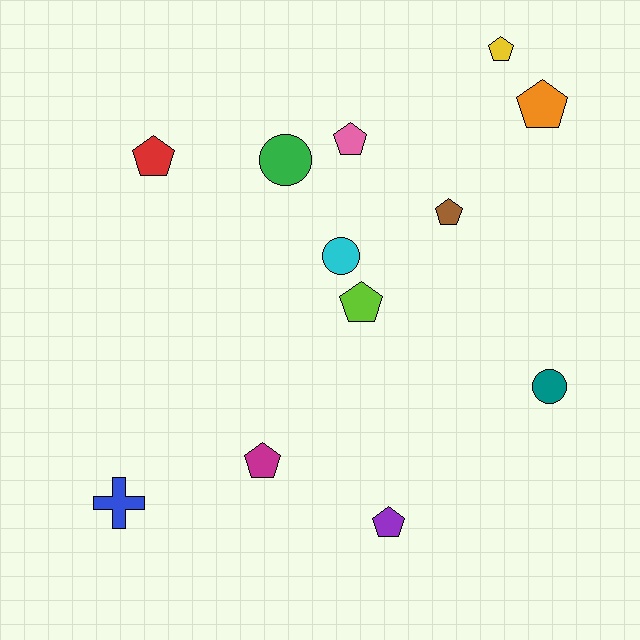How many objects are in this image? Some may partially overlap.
There are 12 objects.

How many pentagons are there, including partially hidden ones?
There are 8 pentagons.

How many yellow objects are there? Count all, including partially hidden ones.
There is 1 yellow object.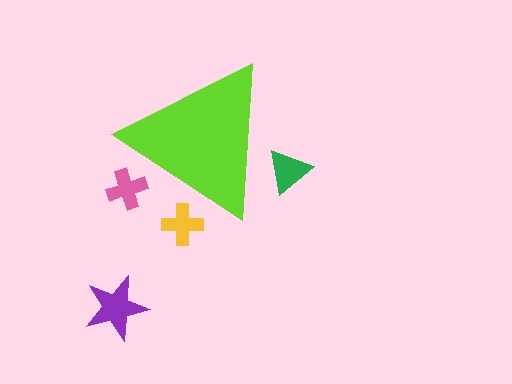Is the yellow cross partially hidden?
Yes, the yellow cross is partially hidden behind the lime triangle.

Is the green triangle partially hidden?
Yes, the green triangle is partially hidden behind the lime triangle.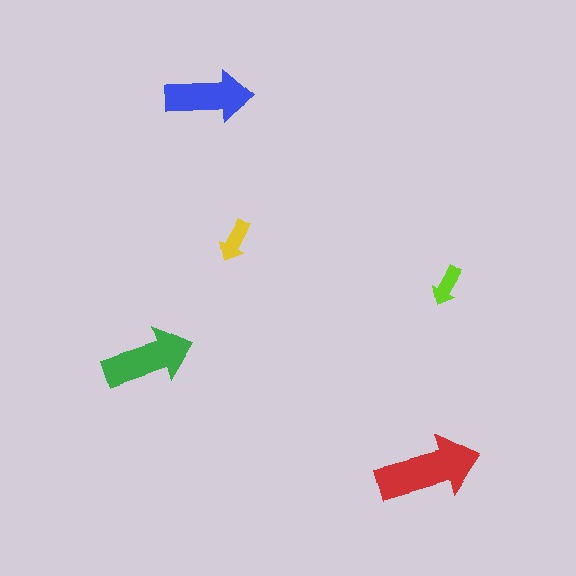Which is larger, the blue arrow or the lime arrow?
The blue one.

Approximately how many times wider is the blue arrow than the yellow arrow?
About 2 times wider.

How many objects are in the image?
There are 5 objects in the image.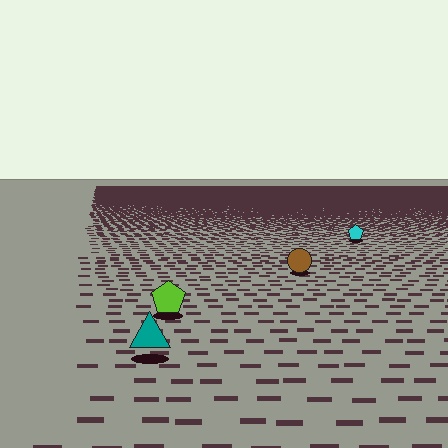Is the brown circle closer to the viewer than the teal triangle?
No. The teal triangle is closer — you can tell from the texture gradient: the ground texture is coarser near it.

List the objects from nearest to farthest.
From nearest to farthest: the teal triangle, the lime pentagon, the brown circle, the cyan pentagon.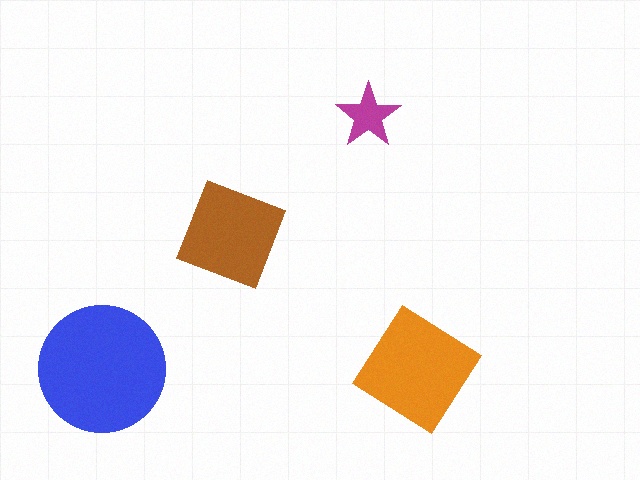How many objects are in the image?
There are 4 objects in the image.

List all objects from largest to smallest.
The blue circle, the orange diamond, the brown diamond, the magenta star.